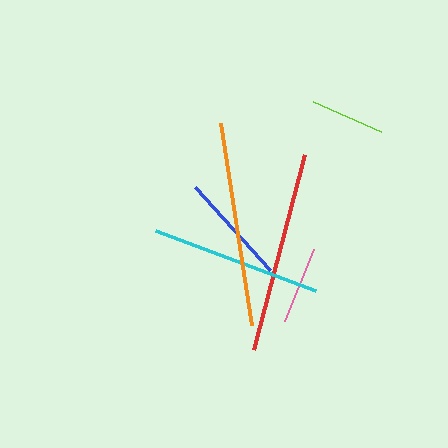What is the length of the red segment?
The red segment is approximately 202 pixels long.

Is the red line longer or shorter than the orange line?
The orange line is longer than the red line.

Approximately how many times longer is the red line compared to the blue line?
The red line is approximately 1.8 times the length of the blue line.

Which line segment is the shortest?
The lime line is the shortest at approximately 74 pixels.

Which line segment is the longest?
The orange line is the longest at approximately 204 pixels.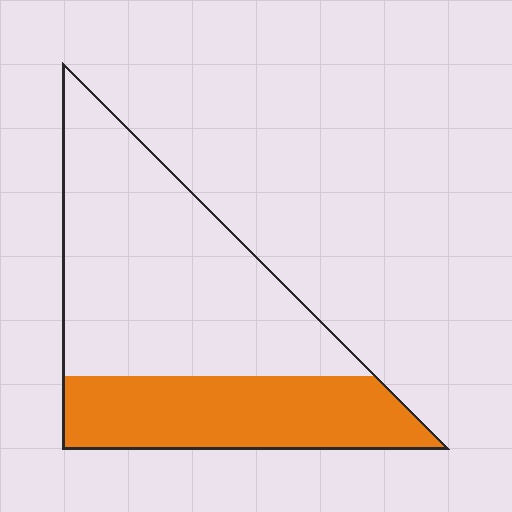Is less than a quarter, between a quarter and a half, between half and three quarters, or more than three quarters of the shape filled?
Between a quarter and a half.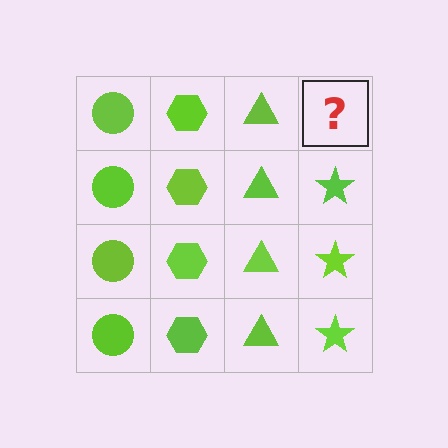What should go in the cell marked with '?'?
The missing cell should contain a lime star.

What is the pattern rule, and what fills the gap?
The rule is that each column has a consistent shape. The gap should be filled with a lime star.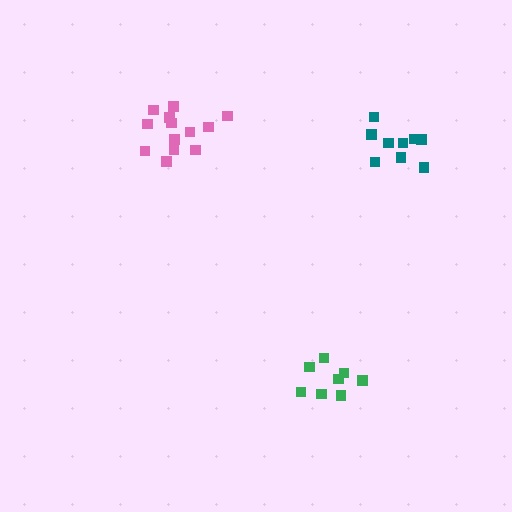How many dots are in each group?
Group 1: 13 dots, Group 2: 9 dots, Group 3: 10 dots (32 total).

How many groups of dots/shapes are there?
There are 3 groups.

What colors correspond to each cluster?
The clusters are colored: pink, green, teal.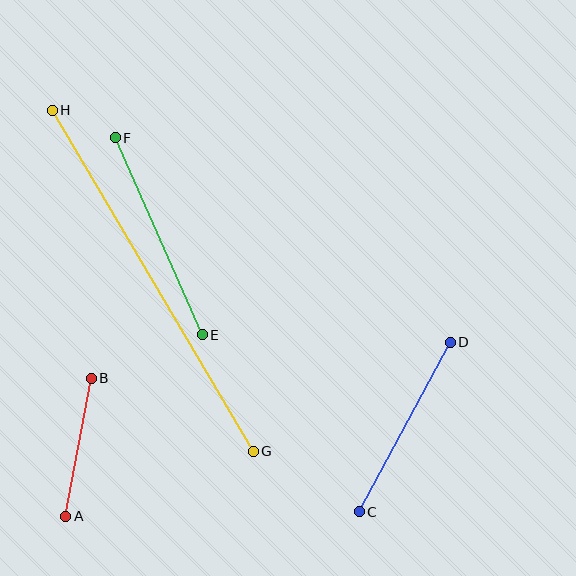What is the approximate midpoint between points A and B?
The midpoint is at approximately (78, 447) pixels.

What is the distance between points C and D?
The distance is approximately 193 pixels.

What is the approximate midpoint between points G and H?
The midpoint is at approximately (153, 281) pixels.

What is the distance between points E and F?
The distance is approximately 216 pixels.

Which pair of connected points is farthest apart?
Points G and H are farthest apart.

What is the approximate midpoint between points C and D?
The midpoint is at approximately (405, 427) pixels.